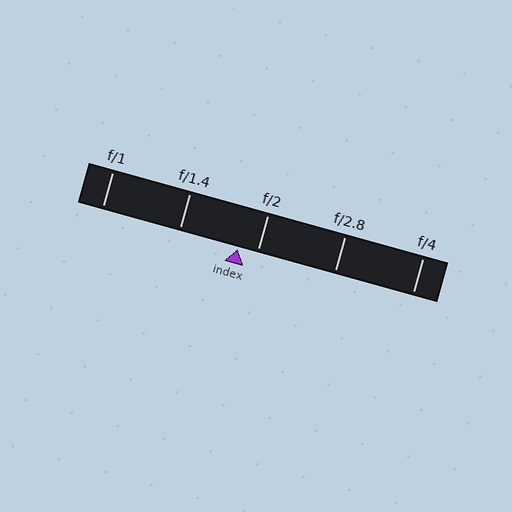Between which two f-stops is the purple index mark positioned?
The index mark is between f/1.4 and f/2.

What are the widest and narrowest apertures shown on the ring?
The widest aperture shown is f/1 and the narrowest is f/4.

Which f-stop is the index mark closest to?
The index mark is closest to f/2.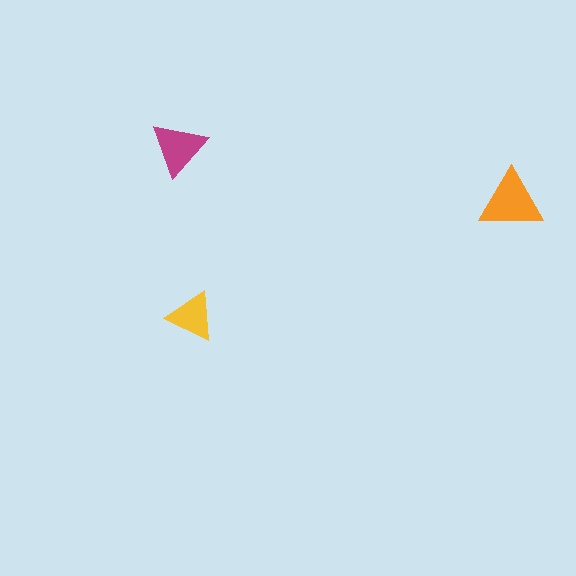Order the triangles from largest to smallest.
the orange one, the magenta one, the yellow one.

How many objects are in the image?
There are 3 objects in the image.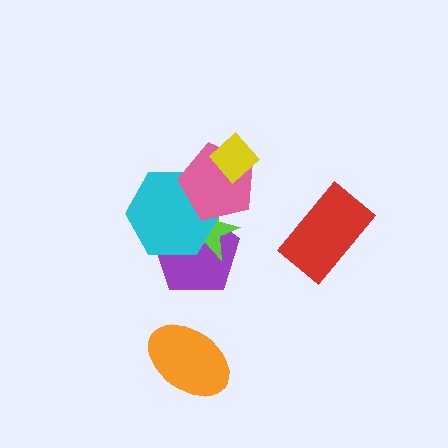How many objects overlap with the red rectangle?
0 objects overlap with the red rectangle.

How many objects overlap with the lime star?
3 objects overlap with the lime star.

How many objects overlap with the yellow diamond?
1 object overlaps with the yellow diamond.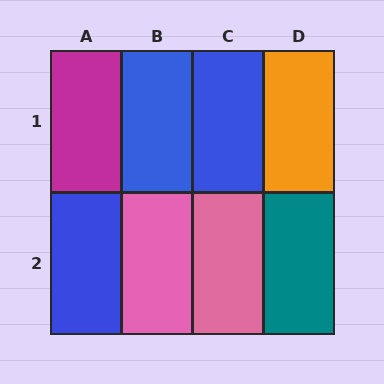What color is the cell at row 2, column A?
Blue.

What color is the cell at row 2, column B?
Pink.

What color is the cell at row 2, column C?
Pink.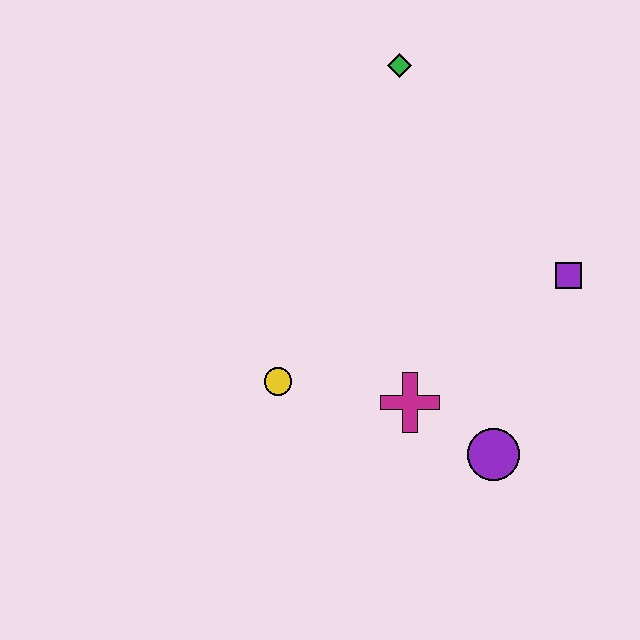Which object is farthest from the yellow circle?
The green diamond is farthest from the yellow circle.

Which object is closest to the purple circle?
The magenta cross is closest to the purple circle.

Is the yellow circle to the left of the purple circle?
Yes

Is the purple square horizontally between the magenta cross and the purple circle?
No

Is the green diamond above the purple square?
Yes